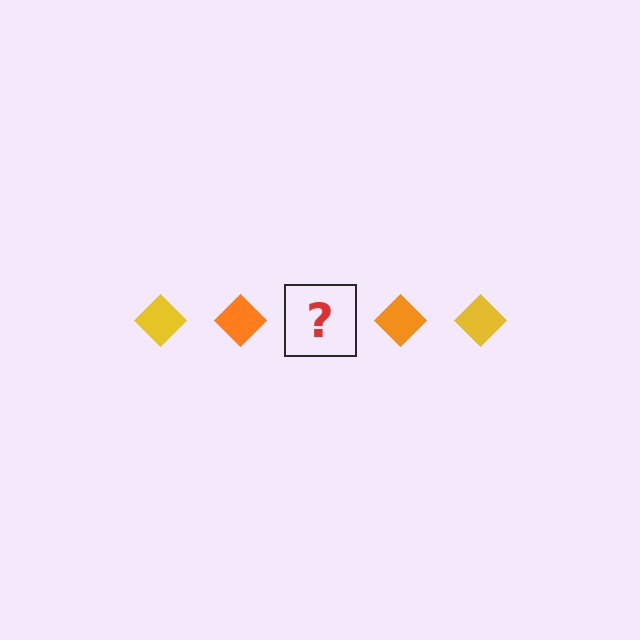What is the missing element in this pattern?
The missing element is a yellow diamond.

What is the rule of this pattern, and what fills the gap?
The rule is that the pattern cycles through yellow, orange diamonds. The gap should be filled with a yellow diamond.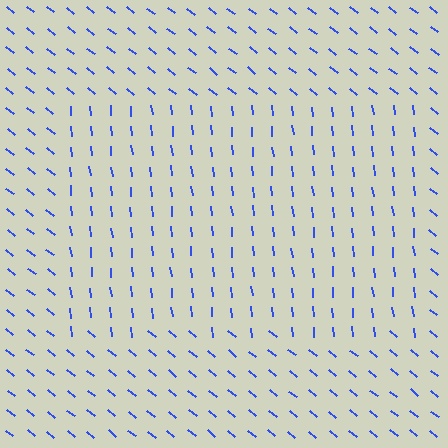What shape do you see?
I see a rectangle.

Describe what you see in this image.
The image is filled with small blue line segments. A rectangle region in the image has lines oriented differently from the surrounding lines, creating a visible texture boundary.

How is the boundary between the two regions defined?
The boundary is defined purely by a change in line orientation (approximately 45 degrees difference). All lines are the same color and thickness.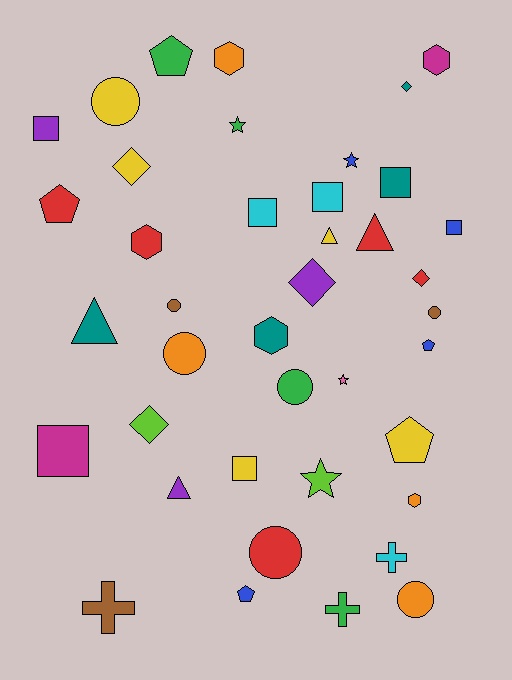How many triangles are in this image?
There are 4 triangles.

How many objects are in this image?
There are 40 objects.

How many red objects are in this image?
There are 5 red objects.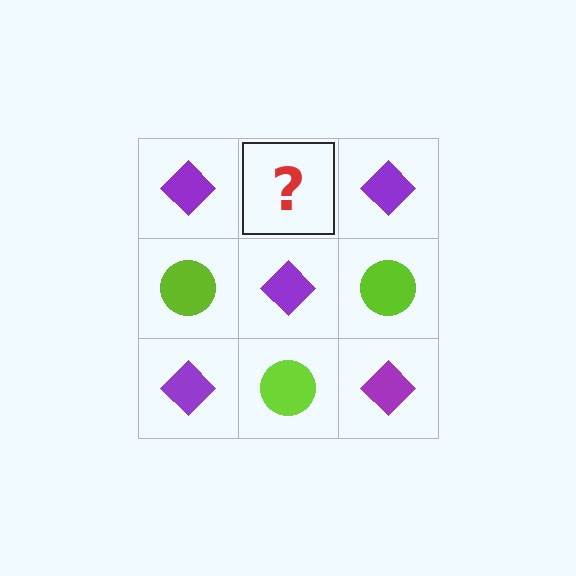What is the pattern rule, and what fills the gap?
The rule is that it alternates purple diamond and lime circle in a checkerboard pattern. The gap should be filled with a lime circle.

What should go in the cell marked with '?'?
The missing cell should contain a lime circle.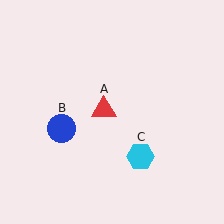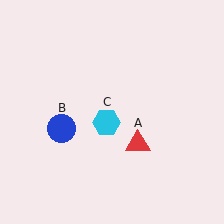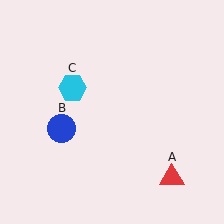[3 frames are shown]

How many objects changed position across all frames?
2 objects changed position: red triangle (object A), cyan hexagon (object C).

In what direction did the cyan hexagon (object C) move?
The cyan hexagon (object C) moved up and to the left.